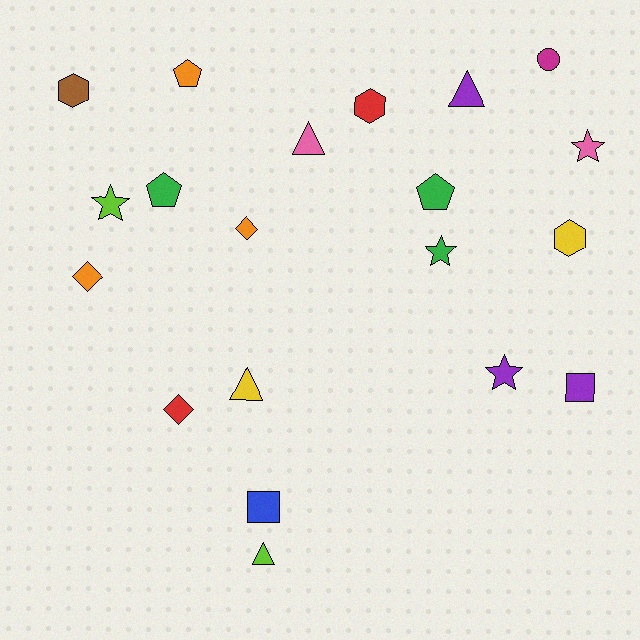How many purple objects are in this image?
There are 3 purple objects.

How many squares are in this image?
There are 2 squares.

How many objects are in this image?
There are 20 objects.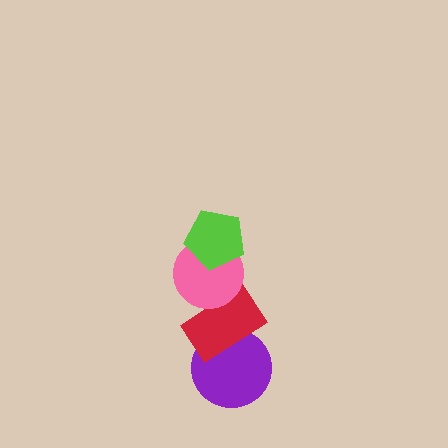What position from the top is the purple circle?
The purple circle is 4th from the top.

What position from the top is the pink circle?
The pink circle is 2nd from the top.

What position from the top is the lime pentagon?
The lime pentagon is 1st from the top.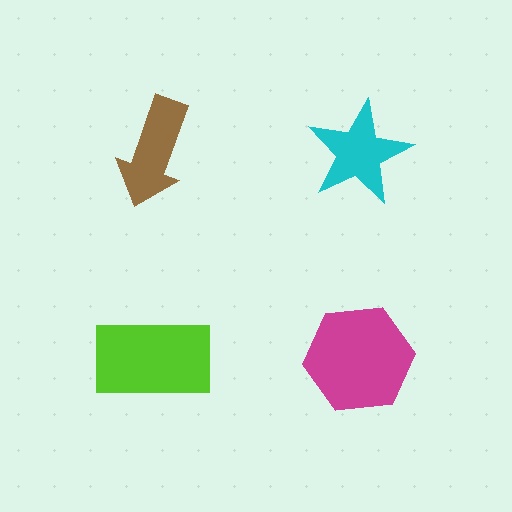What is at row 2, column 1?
A lime rectangle.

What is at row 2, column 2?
A magenta hexagon.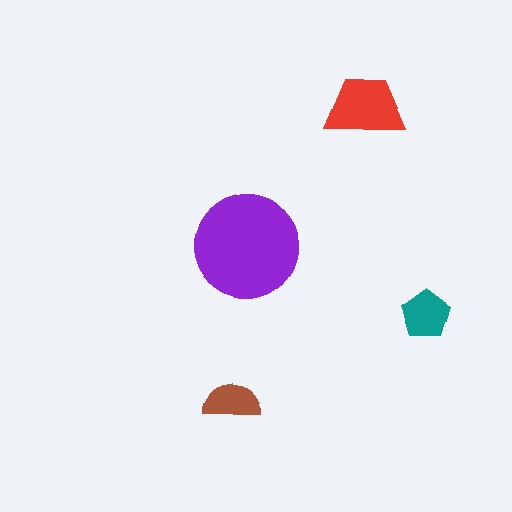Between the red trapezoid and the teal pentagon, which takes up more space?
The red trapezoid.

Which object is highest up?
The red trapezoid is topmost.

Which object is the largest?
The purple circle.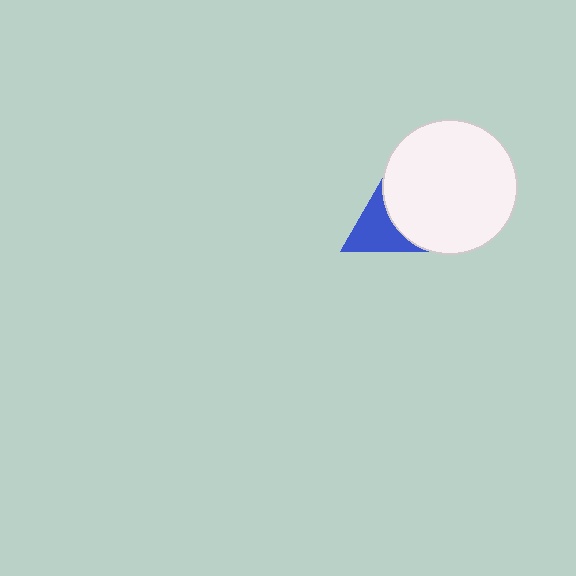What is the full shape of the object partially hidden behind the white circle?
The partially hidden object is a blue triangle.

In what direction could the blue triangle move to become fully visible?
The blue triangle could move left. That would shift it out from behind the white circle entirely.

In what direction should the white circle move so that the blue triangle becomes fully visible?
The white circle should move right. That is the shortest direction to clear the overlap and leave the blue triangle fully visible.